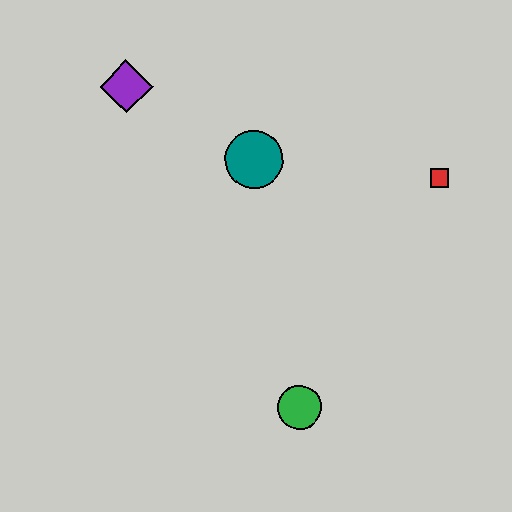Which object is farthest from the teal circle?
The green circle is farthest from the teal circle.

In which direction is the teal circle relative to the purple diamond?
The teal circle is to the right of the purple diamond.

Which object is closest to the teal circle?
The purple diamond is closest to the teal circle.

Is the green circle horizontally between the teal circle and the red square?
Yes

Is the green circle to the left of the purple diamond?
No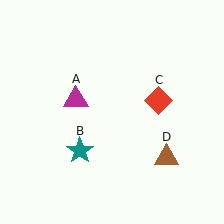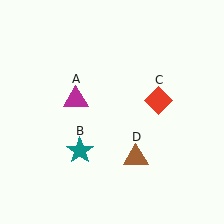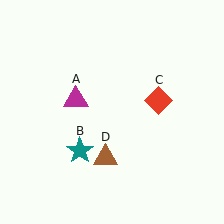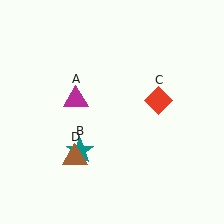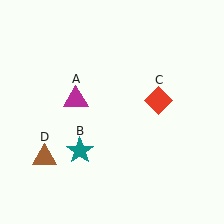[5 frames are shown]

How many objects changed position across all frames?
1 object changed position: brown triangle (object D).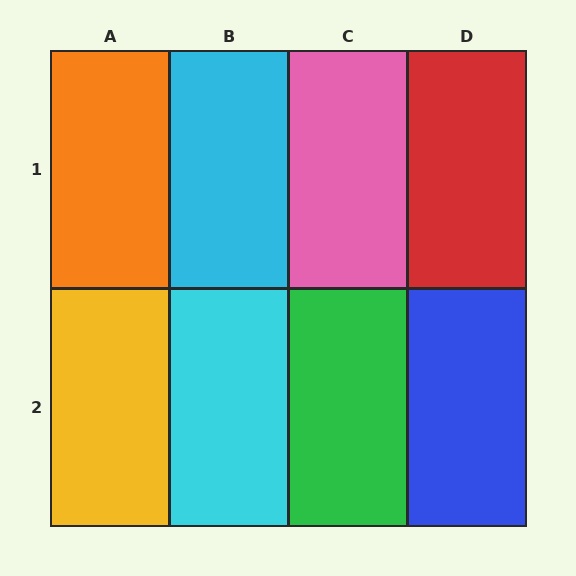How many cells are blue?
1 cell is blue.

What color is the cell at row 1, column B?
Cyan.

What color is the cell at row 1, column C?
Pink.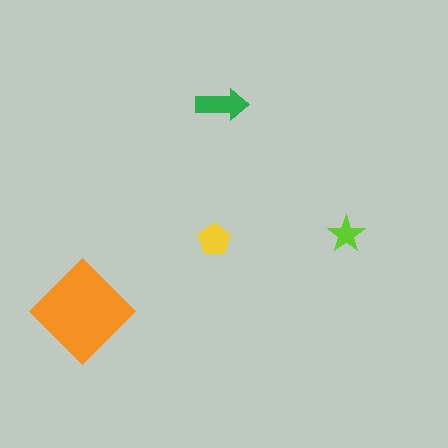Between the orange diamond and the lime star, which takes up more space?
The orange diamond.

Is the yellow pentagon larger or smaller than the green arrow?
Smaller.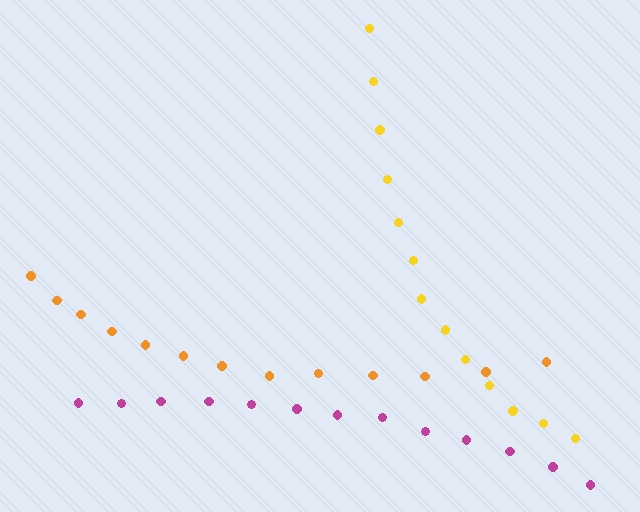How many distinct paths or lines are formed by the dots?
There are 3 distinct paths.